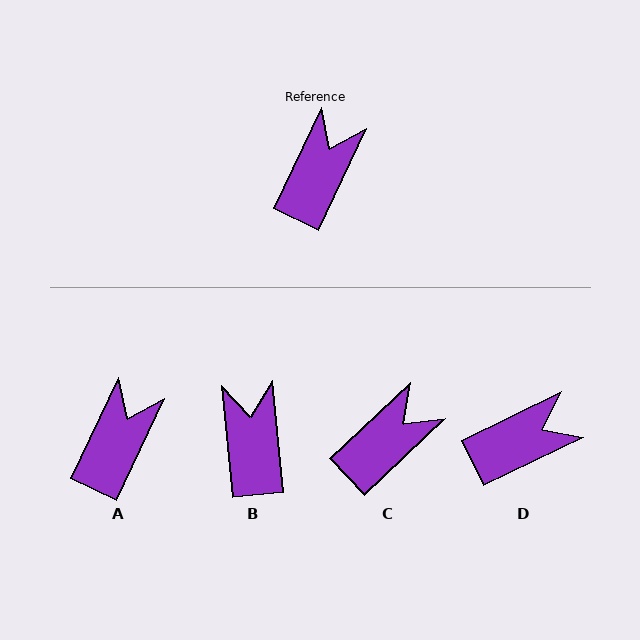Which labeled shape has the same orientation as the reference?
A.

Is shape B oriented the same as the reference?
No, it is off by about 31 degrees.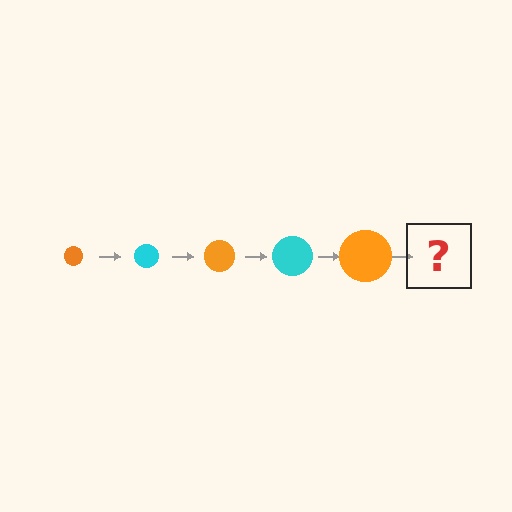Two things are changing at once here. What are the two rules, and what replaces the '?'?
The two rules are that the circle grows larger each step and the color cycles through orange and cyan. The '?' should be a cyan circle, larger than the previous one.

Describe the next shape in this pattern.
It should be a cyan circle, larger than the previous one.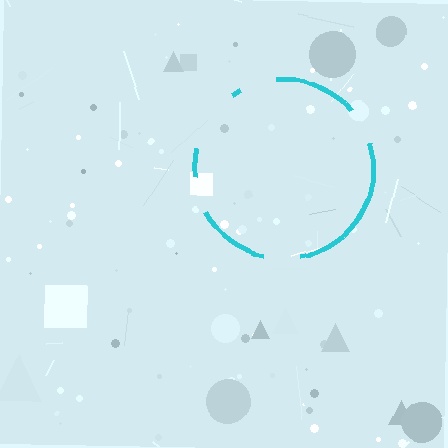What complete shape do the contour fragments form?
The contour fragments form a circle.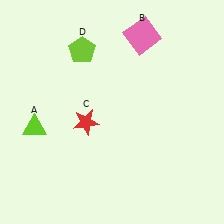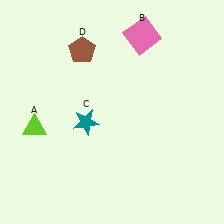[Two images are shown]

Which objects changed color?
C changed from red to teal. D changed from lime to brown.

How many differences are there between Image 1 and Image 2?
There are 2 differences between the two images.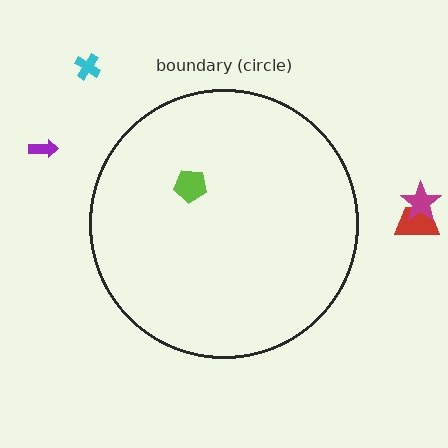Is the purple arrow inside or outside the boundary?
Outside.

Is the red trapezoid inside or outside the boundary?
Outside.